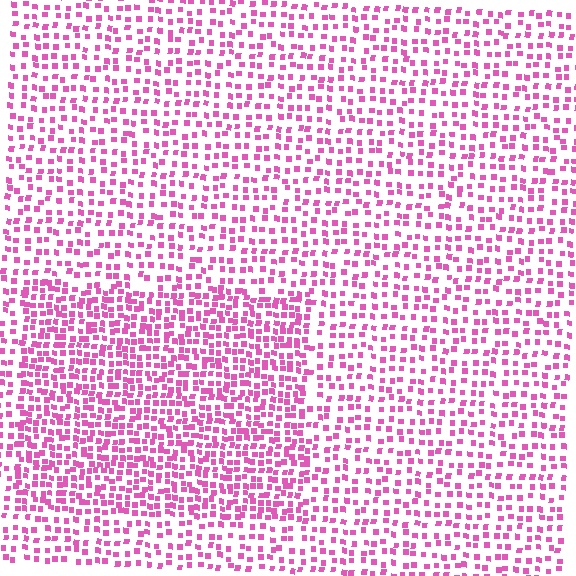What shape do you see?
I see a rectangle.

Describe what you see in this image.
The image contains small pink elements arranged at two different densities. A rectangle-shaped region is visible where the elements are more densely packed than the surrounding area.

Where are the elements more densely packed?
The elements are more densely packed inside the rectangle boundary.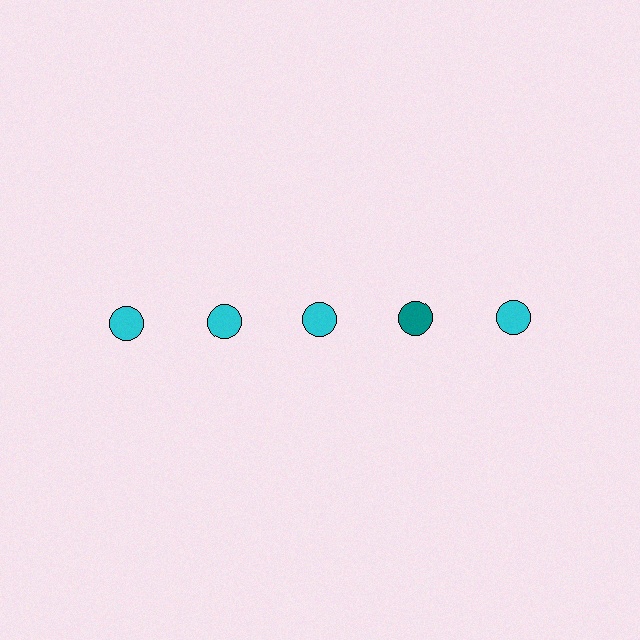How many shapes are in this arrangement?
There are 5 shapes arranged in a grid pattern.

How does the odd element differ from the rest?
It has a different color: teal instead of cyan.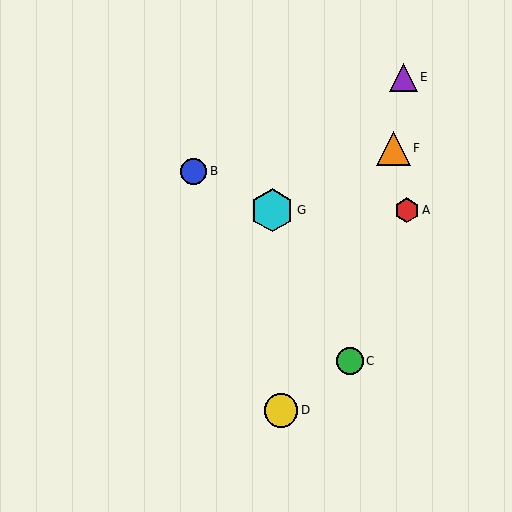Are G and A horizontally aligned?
Yes, both are at y≈210.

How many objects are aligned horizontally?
2 objects (A, G) are aligned horizontally.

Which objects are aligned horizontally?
Objects A, G are aligned horizontally.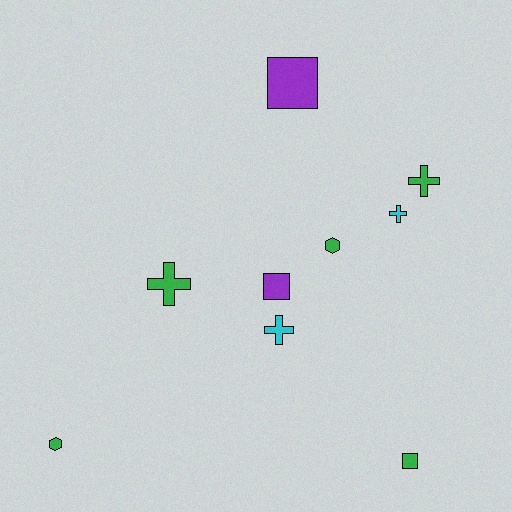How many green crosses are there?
There are 2 green crosses.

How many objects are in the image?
There are 9 objects.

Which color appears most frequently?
Green, with 5 objects.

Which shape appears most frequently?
Cross, with 4 objects.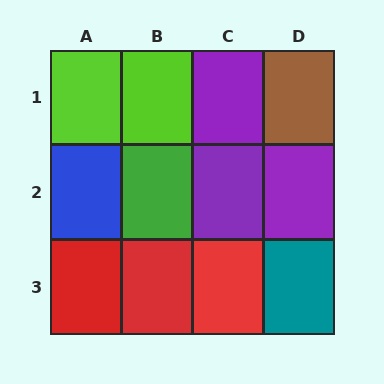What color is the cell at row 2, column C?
Purple.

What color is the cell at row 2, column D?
Purple.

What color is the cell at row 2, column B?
Green.